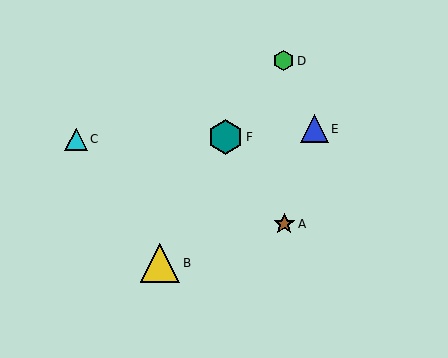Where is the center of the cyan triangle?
The center of the cyan triangle is at (76, 140).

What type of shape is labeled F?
Shape F is a teal hexagon.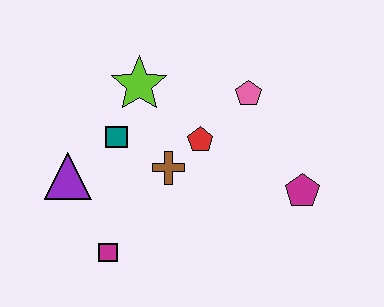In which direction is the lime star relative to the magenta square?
The lime star is above the magenta square.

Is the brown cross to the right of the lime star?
Yes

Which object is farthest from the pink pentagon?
The magenta square is farthest from the pink pentagon.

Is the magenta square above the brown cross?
No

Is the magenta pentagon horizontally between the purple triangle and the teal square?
No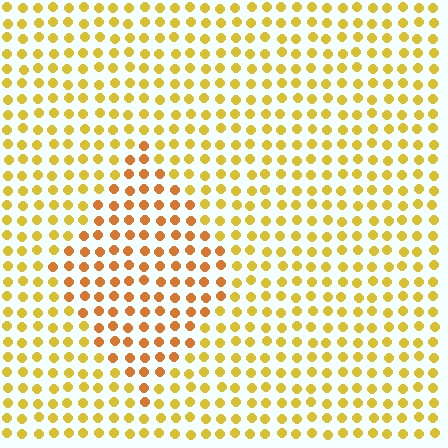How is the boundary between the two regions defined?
The boundary is defined purely by a slight shift in hue (about 26 degrees). Spacing, size, and orientation are identical on both sides.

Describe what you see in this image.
The image is filled with small yellow elements in a uniform arrangement. A diamond-shaped region is visible where the elements are tinted to a slightly different hue, forming a subtle color boundary.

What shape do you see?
I see a diamond.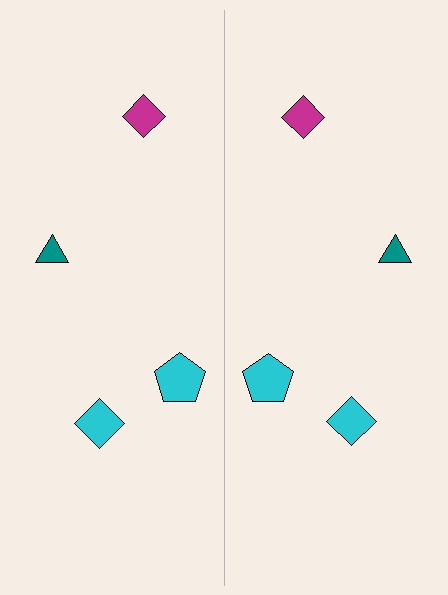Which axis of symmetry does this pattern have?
The pattern has a vertical axis of symmetry running through the center of the image.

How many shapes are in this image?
There are 8 shapes in this image.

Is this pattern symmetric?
Yes, this pattern has bilateral (reflection) symmetry.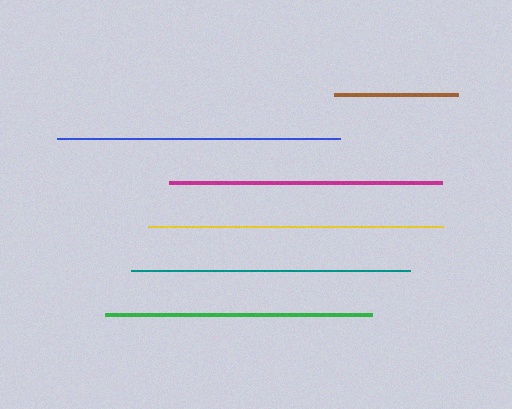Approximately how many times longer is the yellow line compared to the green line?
The yellow line is approximately 1.1 times the length of the green line.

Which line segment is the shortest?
The brown line is the shortest at approximately 124 pixels.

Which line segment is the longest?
The yellow line is the longest at approximately 296 pixels.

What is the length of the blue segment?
The blue segment is approximately 283 pixels long.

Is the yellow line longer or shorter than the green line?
The yellow line is longer than the green line.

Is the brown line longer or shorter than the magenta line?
The magenta line is longer than the brown line.